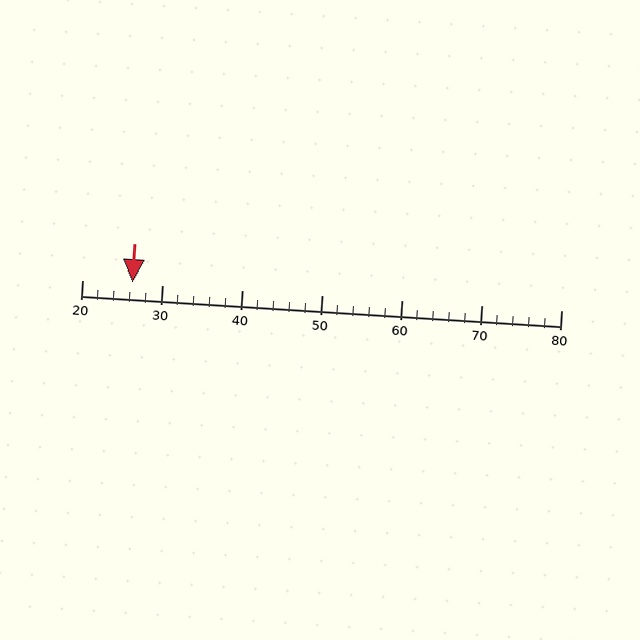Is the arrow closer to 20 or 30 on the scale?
The arrow is closer to 30.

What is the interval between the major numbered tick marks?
The major tick marks are spaced 10 units apart.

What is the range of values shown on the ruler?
The ruler shows values from 20 to 80.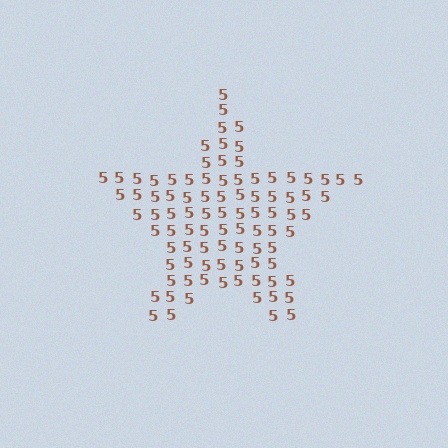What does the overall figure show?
The overall figure shows a star.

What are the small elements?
The small elements are digit 5's.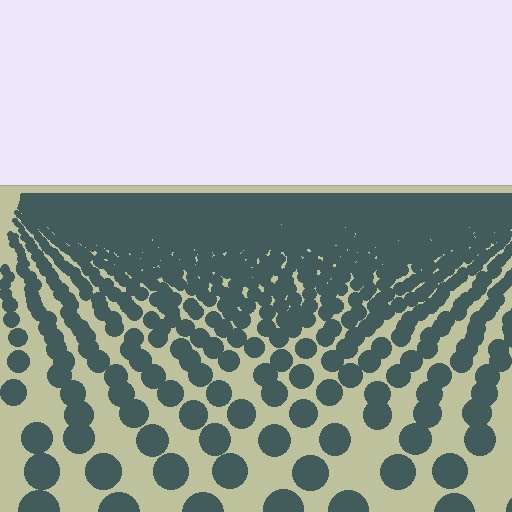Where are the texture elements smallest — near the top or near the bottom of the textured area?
Near the top.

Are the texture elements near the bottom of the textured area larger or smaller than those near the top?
Larger. Near the bottom, elements are closer to the viewer and appear at a bigger on-screen size.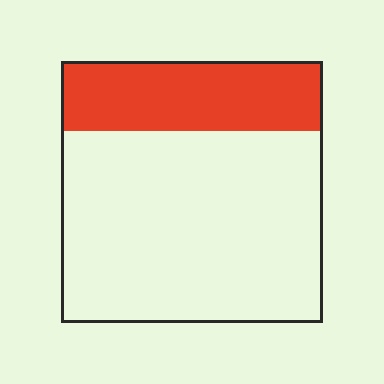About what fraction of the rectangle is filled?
About one quarter (1/4).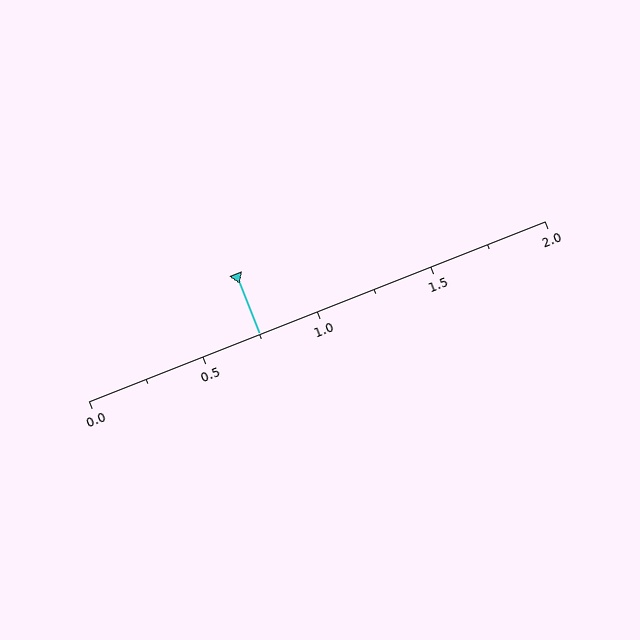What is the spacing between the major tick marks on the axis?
The major ticks are spaced 0.5 apart.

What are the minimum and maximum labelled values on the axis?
The axis runs from 0.0 to 2.0.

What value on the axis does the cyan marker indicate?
The marker indicates approximately 0.75.